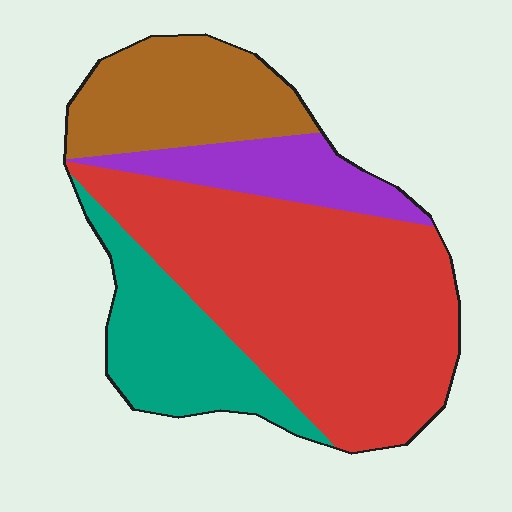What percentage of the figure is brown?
Brown takes up about one fifth (1/5) of the figure.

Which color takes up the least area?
Purple, at roughly 10%.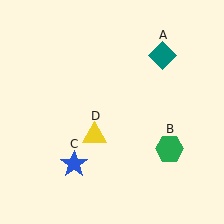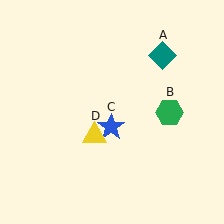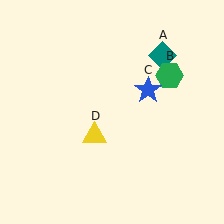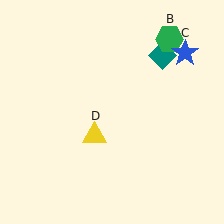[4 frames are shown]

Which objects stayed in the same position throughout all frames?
Teal diamond (object A) and yellow triangle (object D) remained stationary.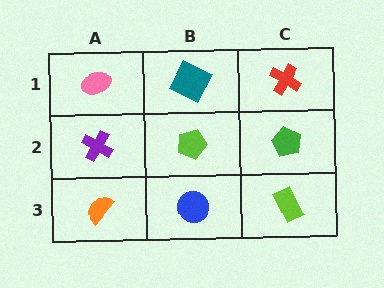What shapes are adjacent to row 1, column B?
A lime pentagon (row 2, column B), a pink ellipse (row 1, column A), a red cross (row 1, column C).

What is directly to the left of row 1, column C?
A teal square.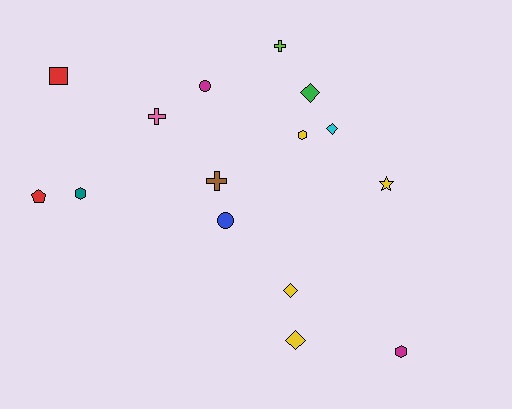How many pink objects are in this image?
There is 1 pink object.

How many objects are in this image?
There are 15 objects.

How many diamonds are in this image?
There are 4 diamonds.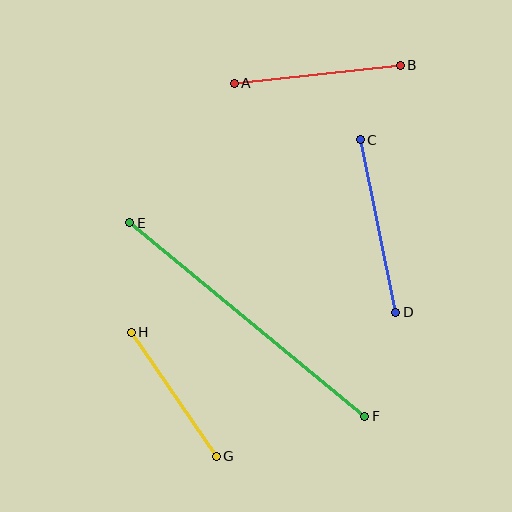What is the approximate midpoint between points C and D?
The midpoint is at approximately (378, 226) pixels.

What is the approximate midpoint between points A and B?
The midpoint is at approximately (317, 74) pixels.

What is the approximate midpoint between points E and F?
The midpoint is at approximately (247, 320) pixels.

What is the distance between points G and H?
The distance is approximately 150 pixels.